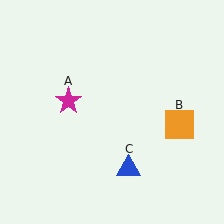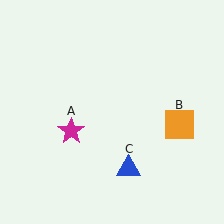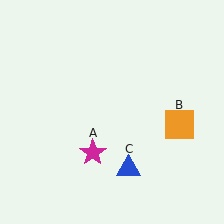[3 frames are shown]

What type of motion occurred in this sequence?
The magenta star (object A) rotated counterclockwise around the center of the scene.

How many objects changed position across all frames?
1 object changed position: magenta star (object A).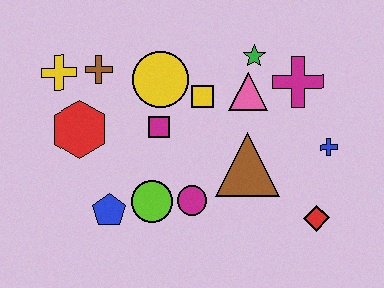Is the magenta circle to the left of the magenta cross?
Yes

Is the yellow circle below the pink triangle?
No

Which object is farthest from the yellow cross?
The red diamond is farthest from the yellow cross.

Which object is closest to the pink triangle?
The green star is closest to the pink triangle.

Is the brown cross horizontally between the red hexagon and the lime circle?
Yes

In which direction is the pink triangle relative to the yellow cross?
The pink triangle is to the right of the yellow cross.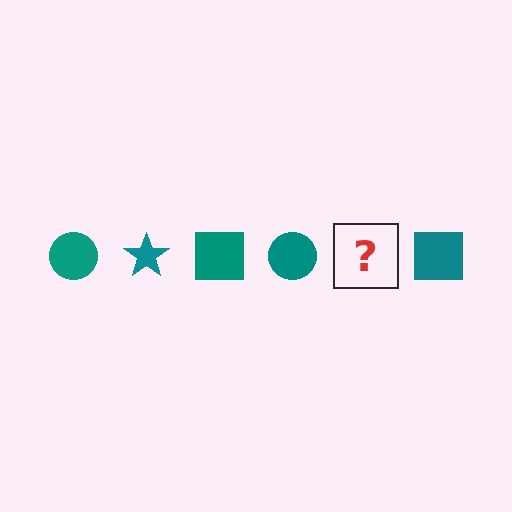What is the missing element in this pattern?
The missing element is a teal star.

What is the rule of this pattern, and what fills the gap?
The rule is that the pattern cycles through circle, star, square shapes in teal. The gap should be filled with a teal star.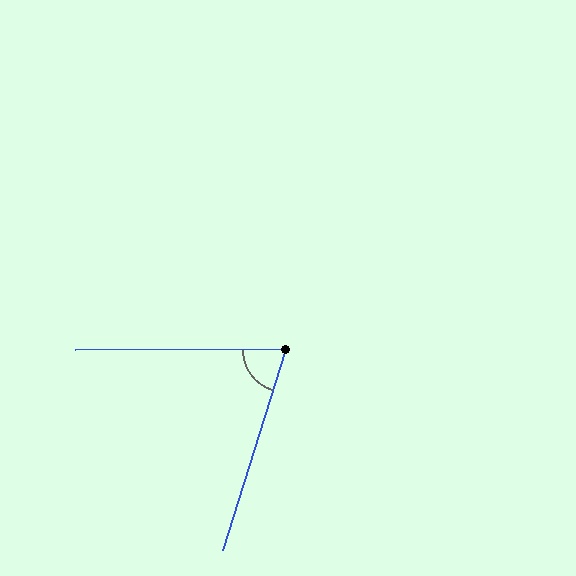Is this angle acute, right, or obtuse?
It is acute.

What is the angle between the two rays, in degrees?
Approximately 73 degrees.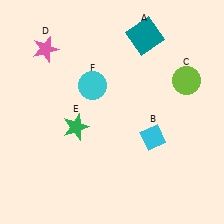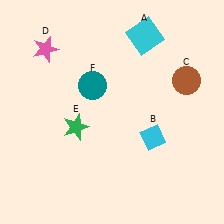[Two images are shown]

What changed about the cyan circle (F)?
In Image 1, F is cyan. In Image 2, it changed to teal.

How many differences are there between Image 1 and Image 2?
There are 3 differences between the two images.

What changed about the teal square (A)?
In Image 1, A is teal. In Image 2, it changed to cyan.